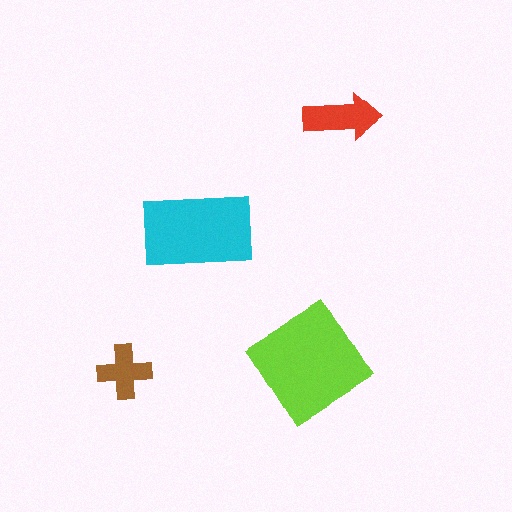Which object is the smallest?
The brown cross.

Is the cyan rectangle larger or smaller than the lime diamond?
Smaller.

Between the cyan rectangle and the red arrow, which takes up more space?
The cyan rectangle.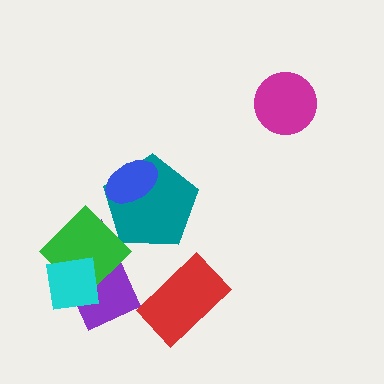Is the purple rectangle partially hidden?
Yes, it is partially covered by another shape.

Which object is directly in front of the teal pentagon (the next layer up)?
The blue ellipse is directly in front of the teal pentagon.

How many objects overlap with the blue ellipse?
1 object overlaps with the blue ellipse.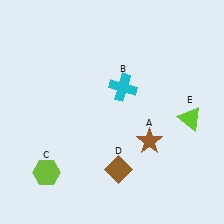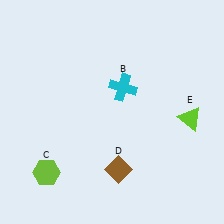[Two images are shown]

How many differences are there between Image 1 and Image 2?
There is 1 difference between the two images.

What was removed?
The brown star (A) was removed in Image 2.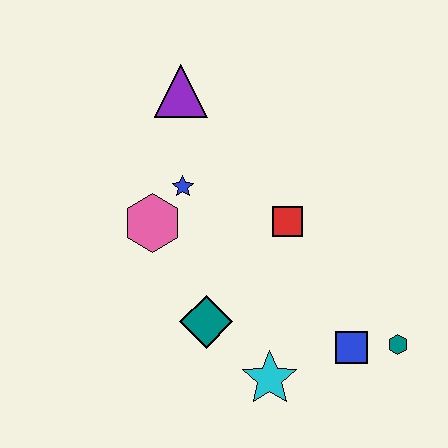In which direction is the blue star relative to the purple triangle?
The blue star is below the purple triangle.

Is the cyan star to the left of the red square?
Yes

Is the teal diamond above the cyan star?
Yes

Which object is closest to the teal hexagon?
The blue square is closest to the teal hexagon.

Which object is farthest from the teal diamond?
The purple triangle is farthest from the teal diamond.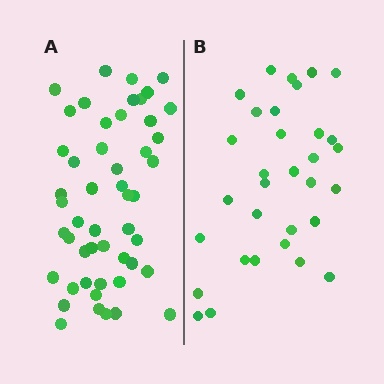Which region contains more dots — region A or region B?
Region A (the left region) has more dots.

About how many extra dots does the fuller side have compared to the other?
Region A has approximately 20 more dots than region B.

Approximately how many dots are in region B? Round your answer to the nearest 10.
About 30 dots. (The exact count is 32, which rounds to 30.)